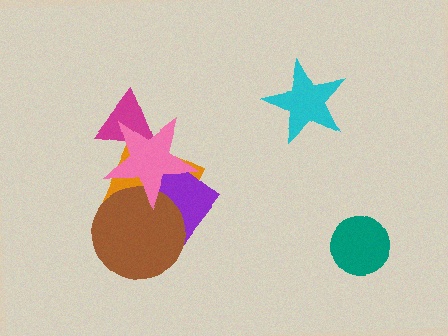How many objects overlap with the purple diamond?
3 objects overlap with the purple diamond.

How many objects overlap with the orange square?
3 objects overlap with the orange square.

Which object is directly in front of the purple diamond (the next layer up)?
The brown circle is directly in front of the purple diamond.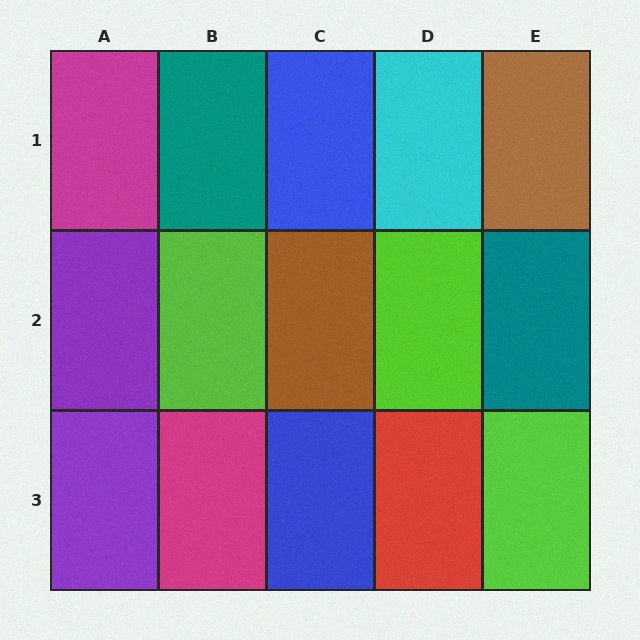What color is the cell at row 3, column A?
Purple.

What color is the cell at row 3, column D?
Red.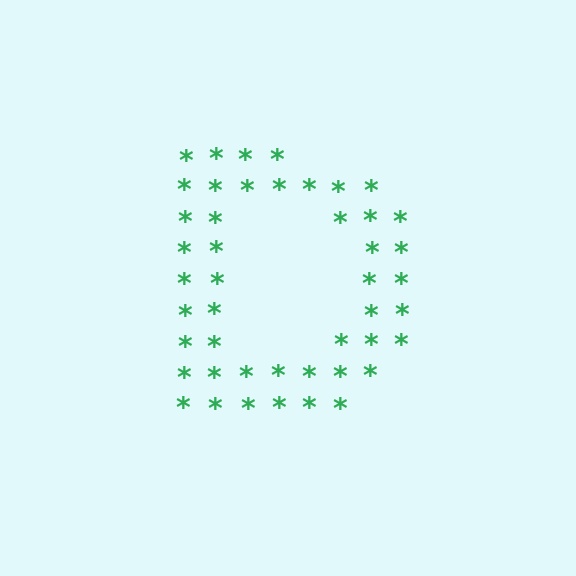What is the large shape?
The large shape is the letter D.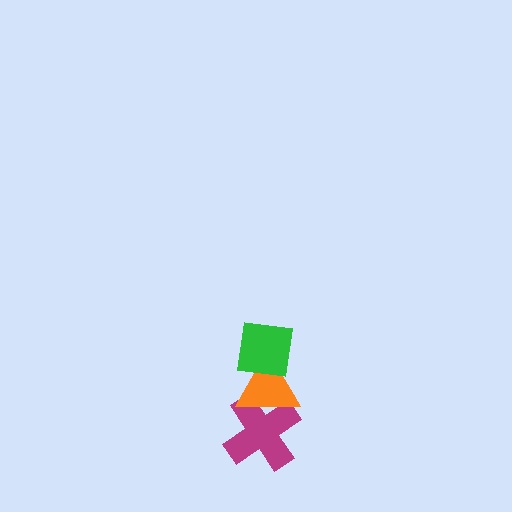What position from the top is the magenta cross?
The magenta cross is 3rd from the top.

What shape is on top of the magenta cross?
The orange triangle is on top of the magenta cross.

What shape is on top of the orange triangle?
The green square is on top of the orange triangle.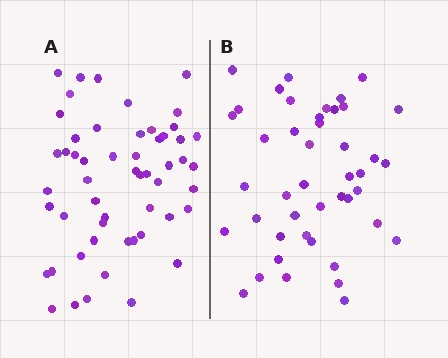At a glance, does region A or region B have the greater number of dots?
Region A (the left region) has more dots.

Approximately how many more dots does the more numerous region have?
Region A has roughly 10 or so more dots than region B.